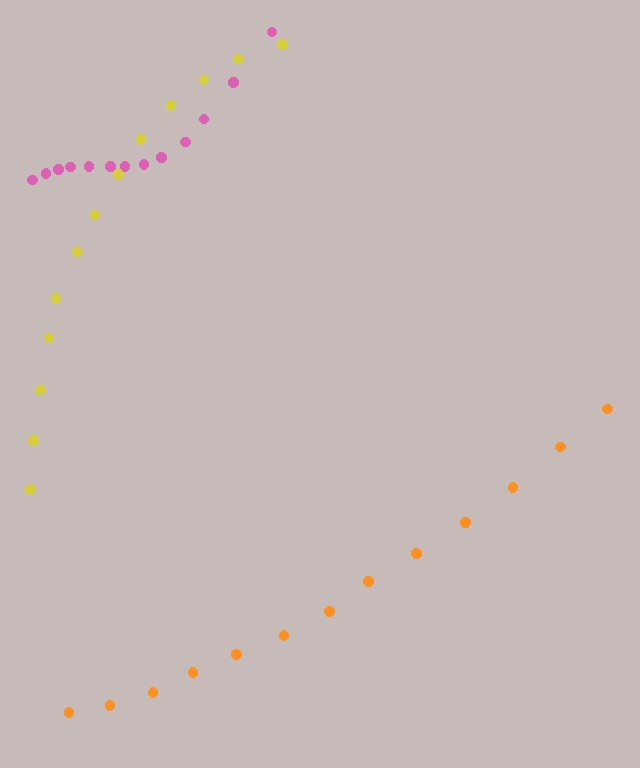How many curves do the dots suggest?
There are 3 distinct paths.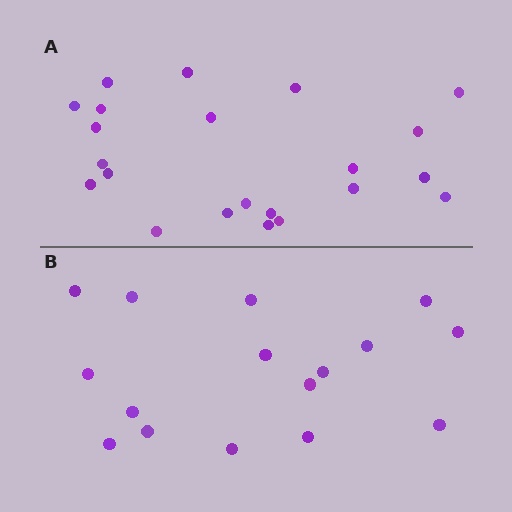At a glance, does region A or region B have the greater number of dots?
Region A (the top region) has more dots.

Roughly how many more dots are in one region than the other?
Region A has about 6 more dots than region B.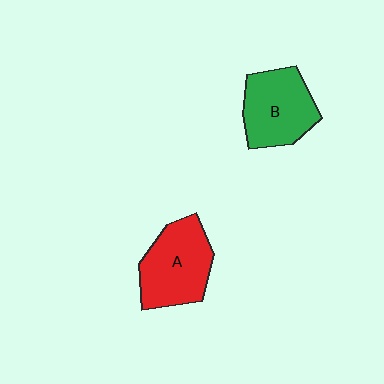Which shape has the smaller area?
Shape B (green).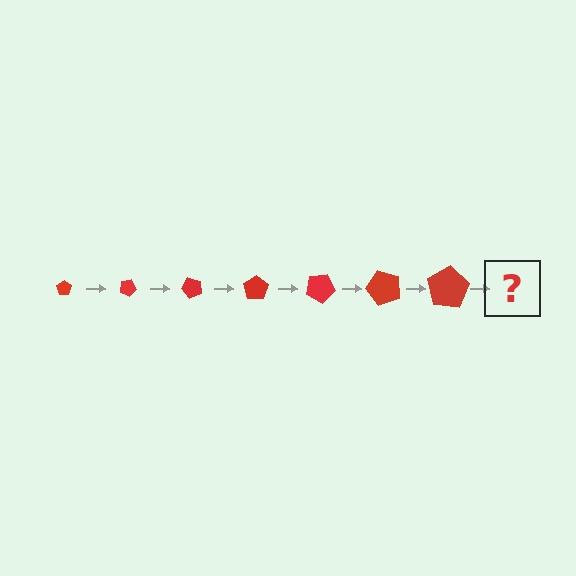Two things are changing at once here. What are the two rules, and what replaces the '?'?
The two rules are that the pentagon grows larger each step and it rotates 25 degrees each step. The '?' should be a pentagon, larger than the previous one and rotated 175 degrees from the start.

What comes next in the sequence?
The next element should be a pentagon, larger than the previous one and rotated 175 degrees from the start.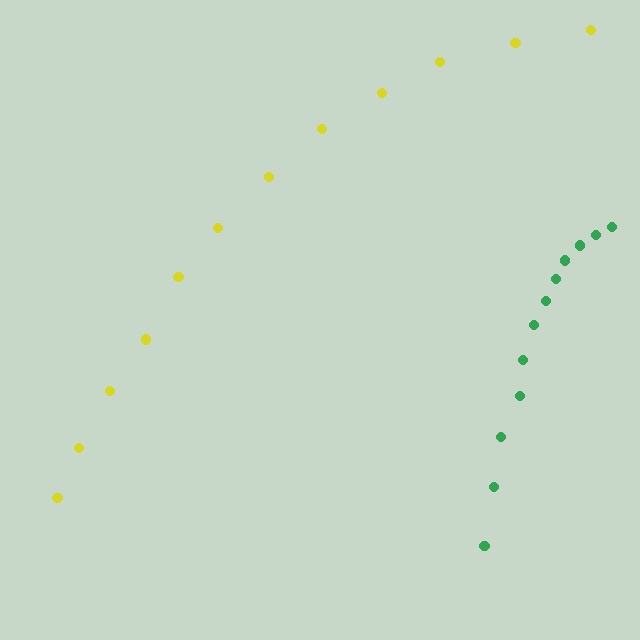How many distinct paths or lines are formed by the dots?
There are 2 distinct paths.